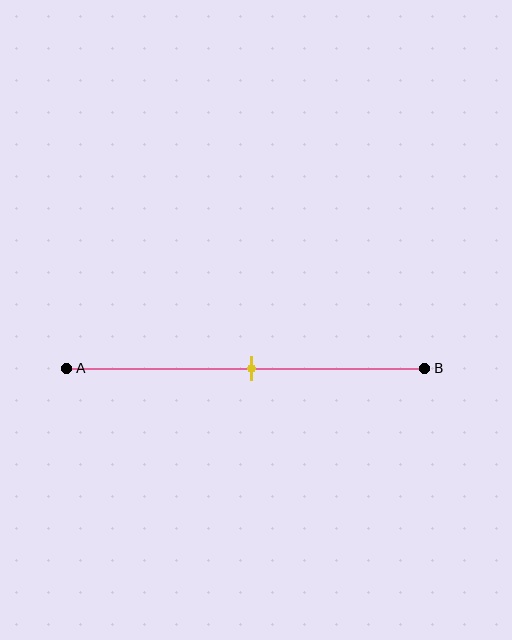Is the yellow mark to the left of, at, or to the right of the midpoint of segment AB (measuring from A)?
The yellow mark is approximately at the midpoint of segment AB.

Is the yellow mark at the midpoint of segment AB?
Yes, the mark is approximately at the midpoint.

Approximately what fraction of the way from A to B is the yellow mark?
The yellow mark is approximately 50% of the way from A to B.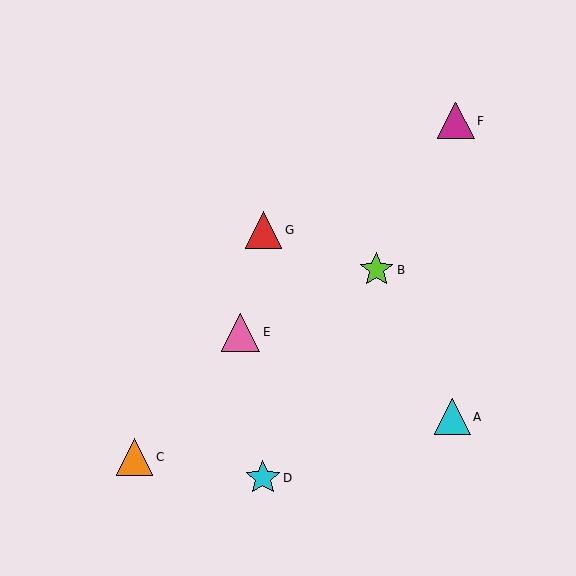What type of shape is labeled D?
Shape D is a cyan star.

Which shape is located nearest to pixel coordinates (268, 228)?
The red triangle (labeled G) at (264, 230) is nearest to that location.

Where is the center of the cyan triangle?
The center of the cyan triangle is at (452, 417).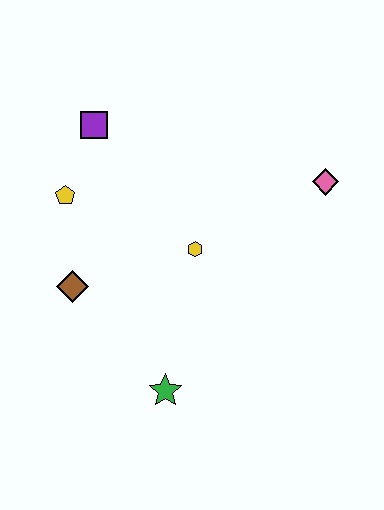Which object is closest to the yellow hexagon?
The brown diamond is closest to the yellow hexagon.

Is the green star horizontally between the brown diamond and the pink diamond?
Yes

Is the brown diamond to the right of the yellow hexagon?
No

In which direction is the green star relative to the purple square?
The green star is below the purple square.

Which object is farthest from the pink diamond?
The brown diamond is farthest from the pink diamond.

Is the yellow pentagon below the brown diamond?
No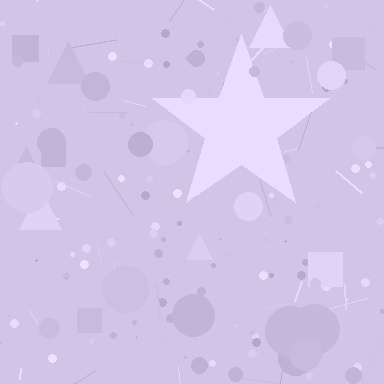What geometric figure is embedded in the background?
A star is embedded in the background.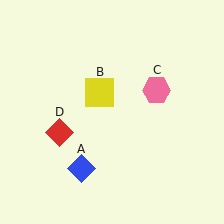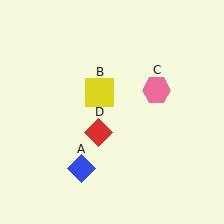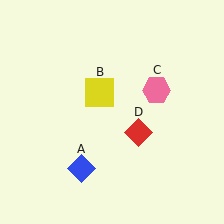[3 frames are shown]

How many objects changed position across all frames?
1 object changed position: red diamond (object D).